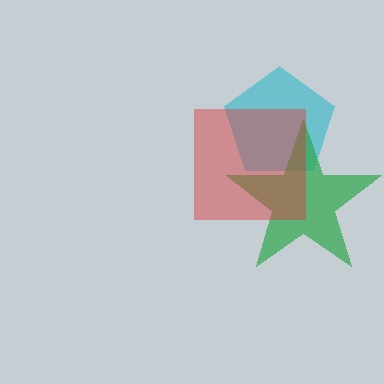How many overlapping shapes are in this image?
There are 3 overlapping shapes in the image.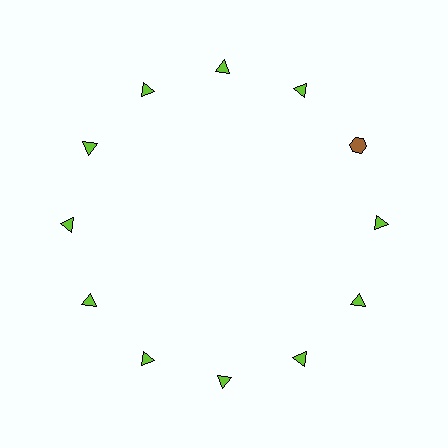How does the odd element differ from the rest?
It differs in both color (brown instead of lime) and shape (hexagon instead of triangle).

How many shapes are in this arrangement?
There are 12 shapes arranged in a ring pattern.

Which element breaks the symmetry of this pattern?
The brown hexagon at roughly the 2 o'clock position breaks the symmetry. All other shapes are lime triangles.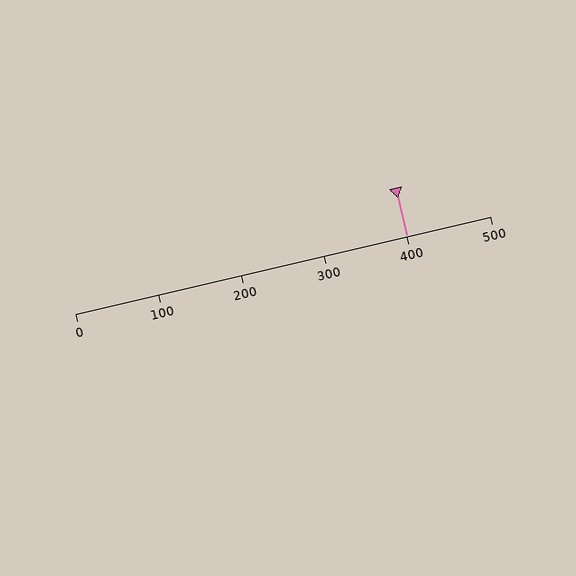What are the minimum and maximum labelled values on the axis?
The axis runs from 0 to 500.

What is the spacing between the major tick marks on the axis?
The major ticks are spaced 100 apart.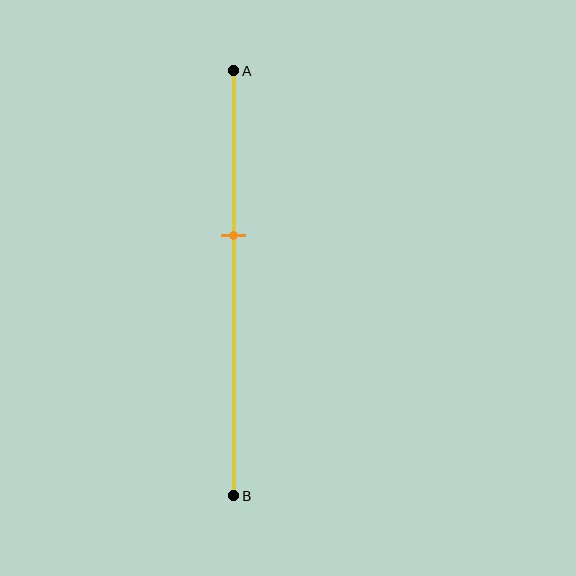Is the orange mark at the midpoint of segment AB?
No, the mark is at about 40% from A, not at the 50% midpoint.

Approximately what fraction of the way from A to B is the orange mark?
The orange mark is approximately 40% of the way from A to B.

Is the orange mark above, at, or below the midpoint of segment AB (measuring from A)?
The orange mark is above the midpoint of segment AB.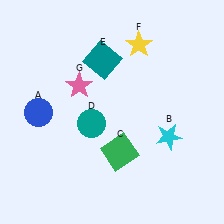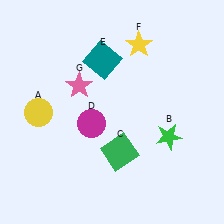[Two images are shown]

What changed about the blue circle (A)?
In Image 1, A is blue. In Image 2, it changed to yellow.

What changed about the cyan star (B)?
In Image 1, B is cyan. In Image 2, it changed to green.